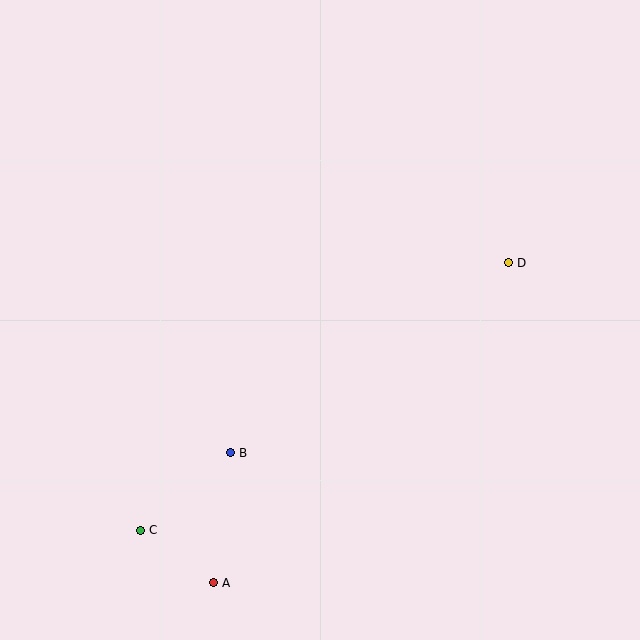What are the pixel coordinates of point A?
Point A is at (214, 583).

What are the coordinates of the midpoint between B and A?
The midpoint between B and A is at (222, 518).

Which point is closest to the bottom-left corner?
Point C is closest to the bottom-left corner.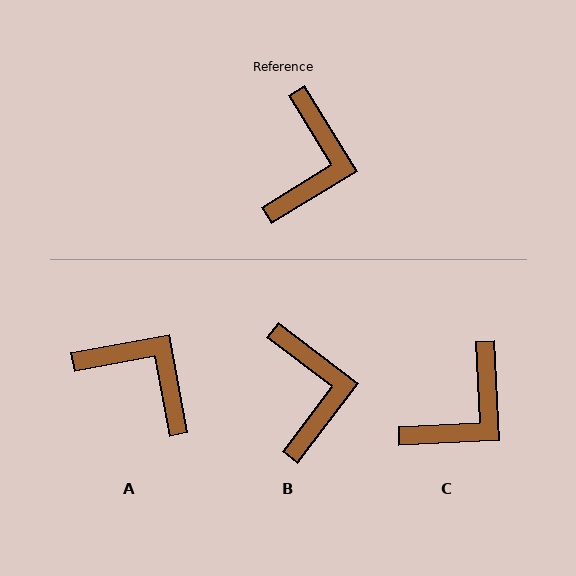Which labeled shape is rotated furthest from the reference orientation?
A, about 69 degrees away.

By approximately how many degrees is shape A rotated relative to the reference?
Approximately 69 degrees counter-clockwise.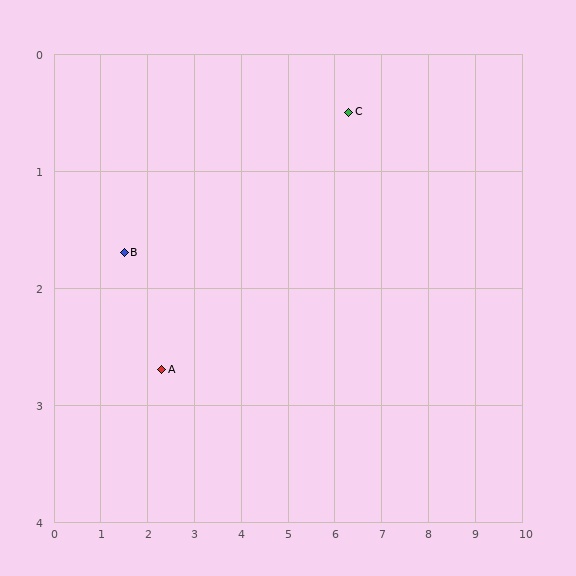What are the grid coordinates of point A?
Point A is at approximately (2.3, 2.7).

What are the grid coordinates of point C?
Point C is at approximately (6.3, 0.5).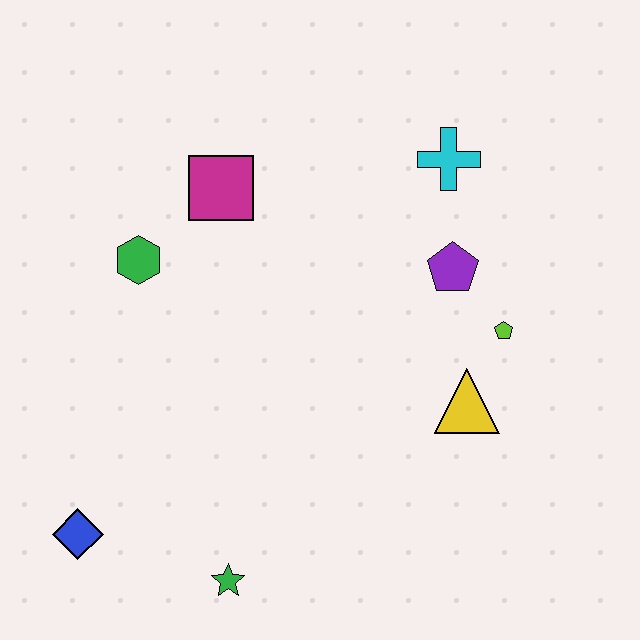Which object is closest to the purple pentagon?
The lime pentagon is closest to the purple pentagon.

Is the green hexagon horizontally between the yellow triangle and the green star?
No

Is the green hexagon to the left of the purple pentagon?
Yes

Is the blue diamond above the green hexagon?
No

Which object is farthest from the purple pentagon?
The blue diamond is farthest from the purple pentagon.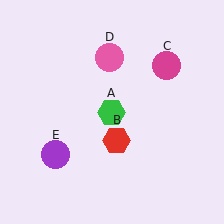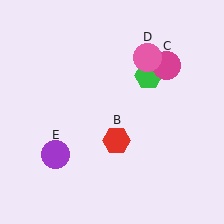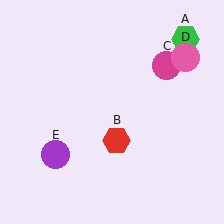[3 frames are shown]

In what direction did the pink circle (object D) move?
The pink circle (object D) moved right.